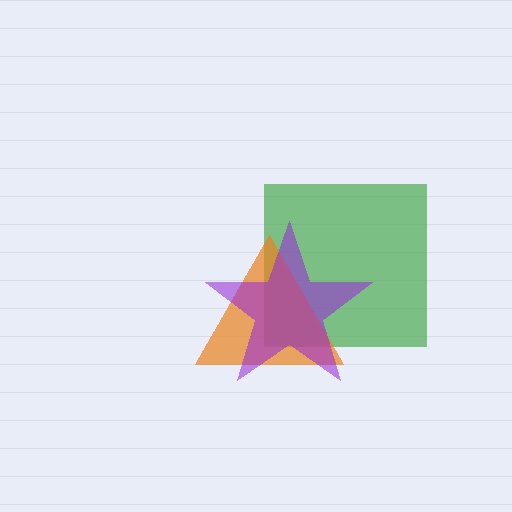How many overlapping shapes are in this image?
There are 3 overlapping shapes in the image.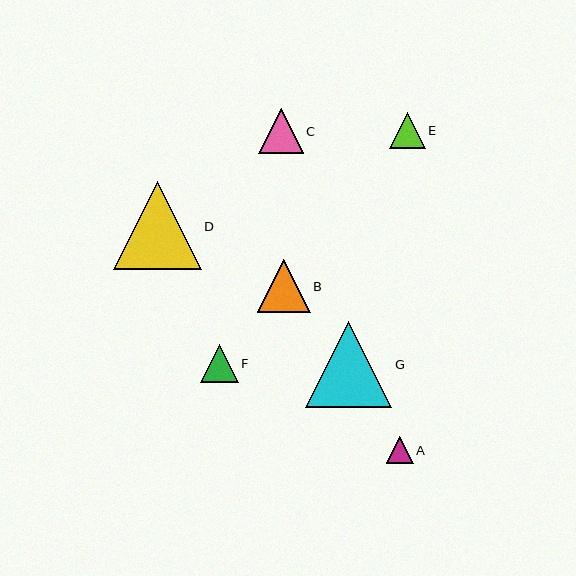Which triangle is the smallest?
Triangle A is the smallest with a size of approximately 27 pixels.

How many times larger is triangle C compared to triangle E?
Triangle C is approximately 1.3 times the size of triangle E.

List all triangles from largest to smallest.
From largest to smallest: D, G, B, C, F, E, A.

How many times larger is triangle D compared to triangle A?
Triangle D is approximately 3.3 times the size of triangle A.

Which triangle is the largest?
Triangle D is the largest with a size of approximately 88 pixels.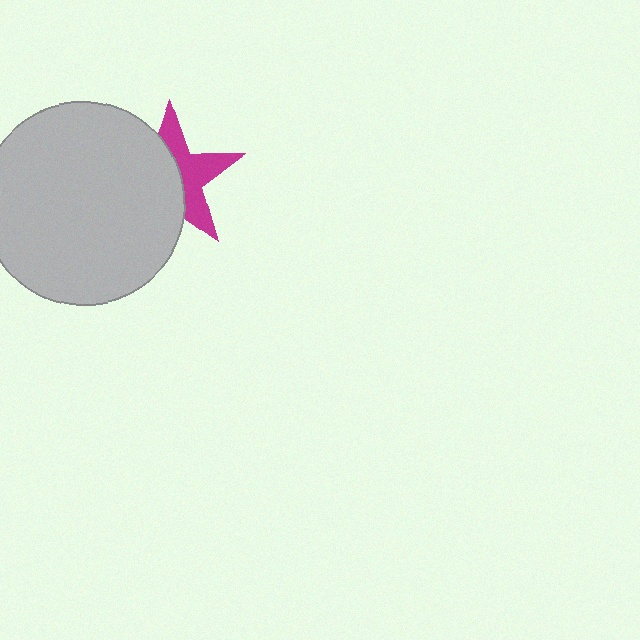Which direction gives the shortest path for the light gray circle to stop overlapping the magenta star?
Moving left gives the shortest separation.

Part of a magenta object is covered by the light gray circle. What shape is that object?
It is a star.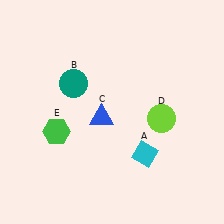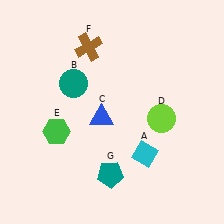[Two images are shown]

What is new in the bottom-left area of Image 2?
A teal pentagon (G) was added in the bottom-left area of Image 2.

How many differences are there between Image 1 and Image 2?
There are 2 differences between the two images.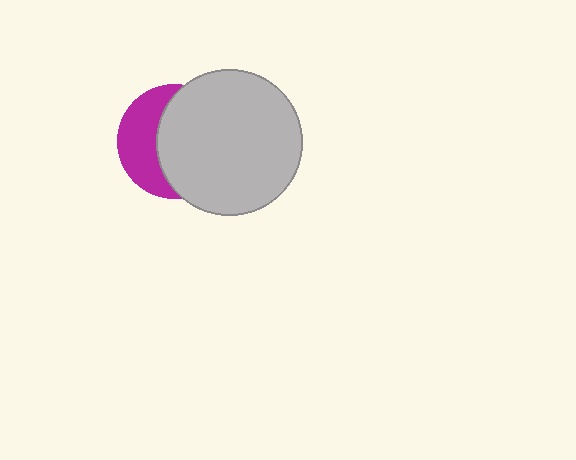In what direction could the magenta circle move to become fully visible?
The magenta circle could move left. That would shift it out from behind the light gray circle entirely.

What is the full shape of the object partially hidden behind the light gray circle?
The partially hidden object is a magenta circle.